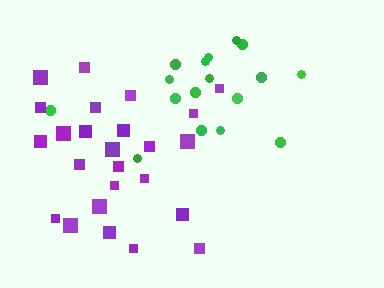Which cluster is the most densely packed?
Purple.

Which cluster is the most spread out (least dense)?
Green.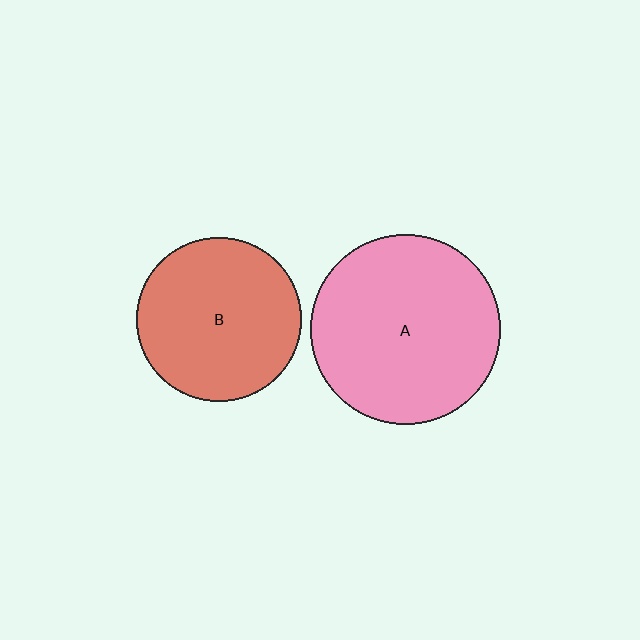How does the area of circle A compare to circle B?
Approximately 1.3 times.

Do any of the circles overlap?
No, none of the circles overlap.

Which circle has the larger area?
Circle A (pink).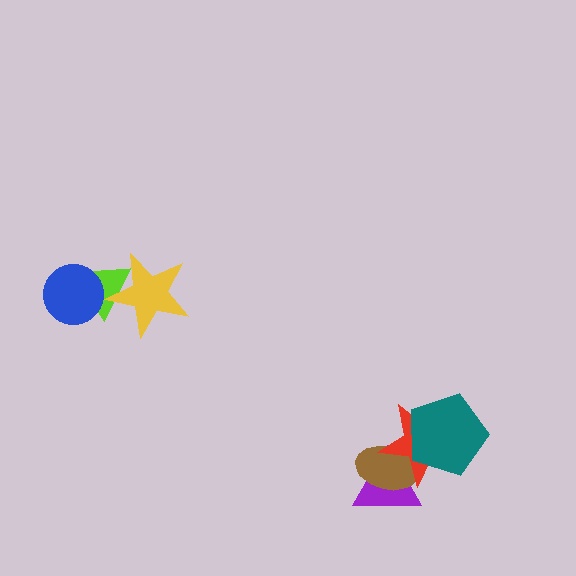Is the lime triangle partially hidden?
Yes, it is partially covered by another shape.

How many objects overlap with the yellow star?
1 object overlaps with the yellow star.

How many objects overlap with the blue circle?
1 object overlaps with the blue circle.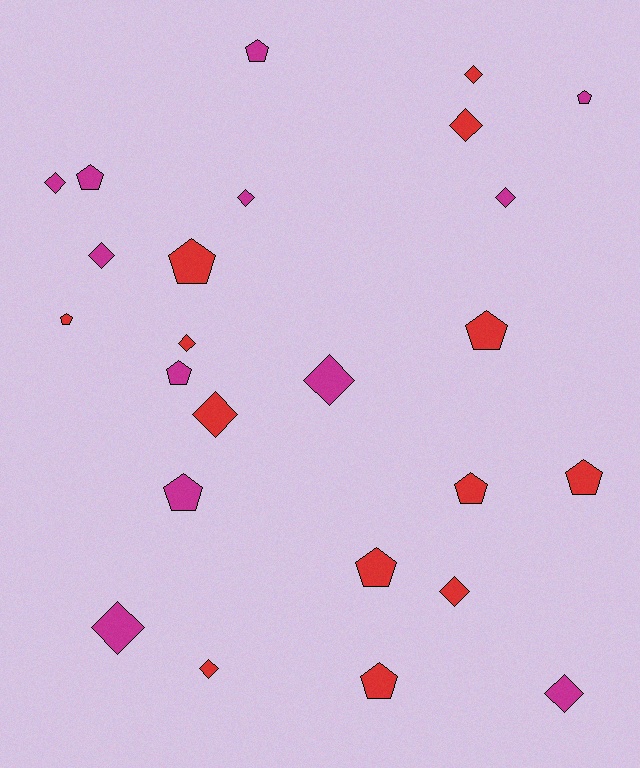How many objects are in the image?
There are 25 objects.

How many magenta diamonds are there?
There are 7 magenta diamonds.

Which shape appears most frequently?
Diamond, with 13 objects.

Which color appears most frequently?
Red, with 13 objects.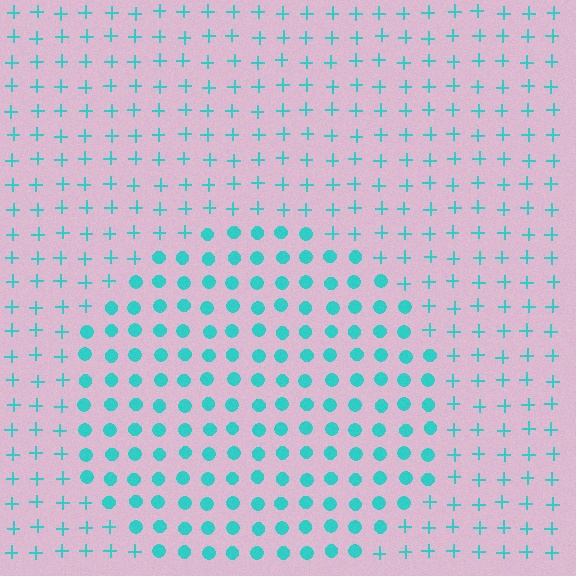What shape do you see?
I see a circle.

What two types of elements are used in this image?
The image uses circles inside the circle region and plus signs outside it.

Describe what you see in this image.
The image is filled with small cyan elements arranged in a uniform grid. A circle-shaped region contains circles, while the surrounding area contains plus signs. The boundary is defined purely by the change in element shape.